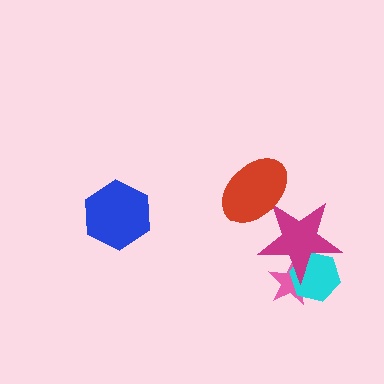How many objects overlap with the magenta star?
3 objects overlap with the magenta star.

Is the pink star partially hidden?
Yes, it is partially covered by another shape.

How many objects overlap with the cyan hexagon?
2 objects overlap with the cyan hexagon.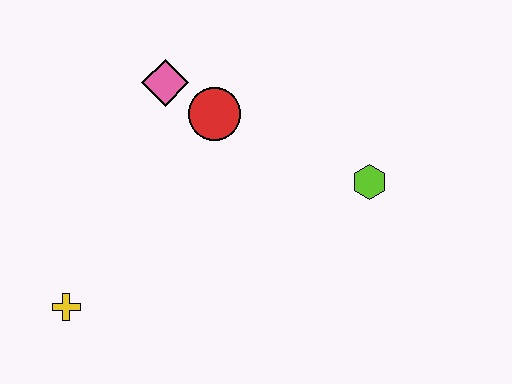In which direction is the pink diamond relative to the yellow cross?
The pink diamond is above the yellow cross.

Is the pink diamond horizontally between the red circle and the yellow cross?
Yes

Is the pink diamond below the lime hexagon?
No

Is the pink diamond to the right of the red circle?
No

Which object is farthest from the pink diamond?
The yellow cross is farthest from the pink diamond.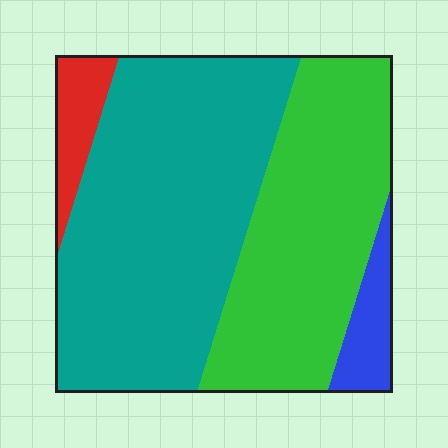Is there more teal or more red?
Teal.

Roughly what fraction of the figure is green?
Green takes up about three eighths (3/8) of the figure.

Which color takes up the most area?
Teal, at roughly 50%.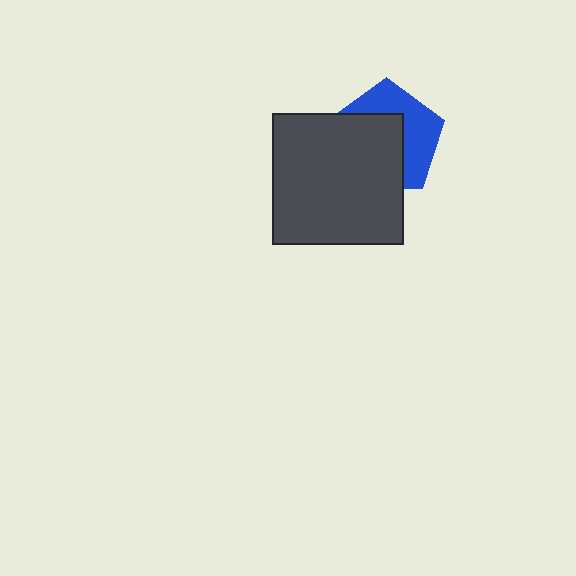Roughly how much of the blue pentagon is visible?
About half of it is visible (roughly 45%).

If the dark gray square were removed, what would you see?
You would see the complete blue pentagon.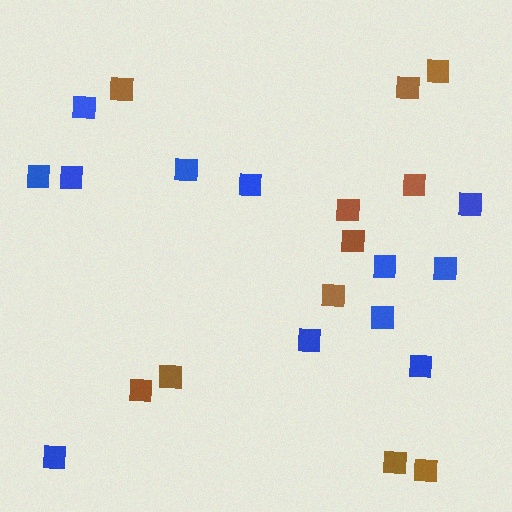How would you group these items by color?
There are 2 groups: one group of blue squares (12) and one group of brown squares (11).